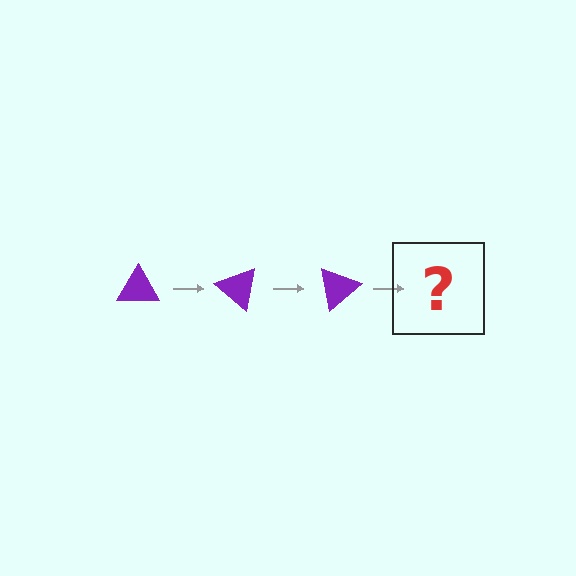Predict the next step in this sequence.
The next step is a purple triangle rotated 120 degrees.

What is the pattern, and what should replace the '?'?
The pattern is that the triangle rotates 40 degrees each step. The '?' should be a purple triangle rotated 120 degrees.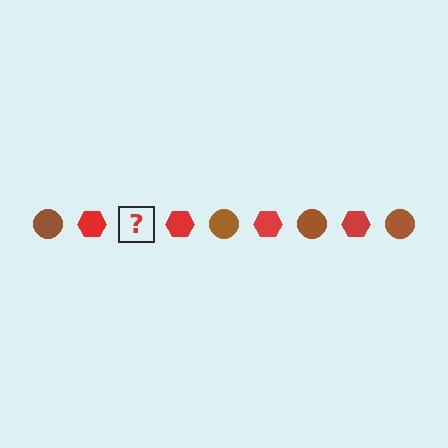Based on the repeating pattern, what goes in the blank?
The blank should be a brown circle.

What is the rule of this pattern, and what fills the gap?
The rule is that the pattern alternates between brown circle and red hexagon. The gap should be filled with a brown circle.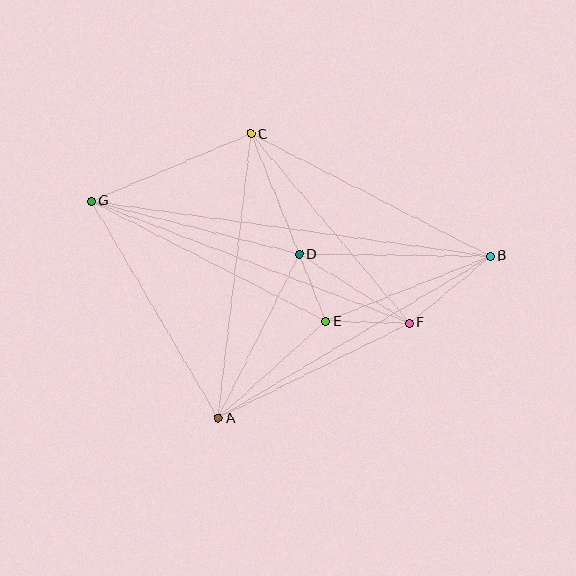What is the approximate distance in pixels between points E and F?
The distance between E and F is approximately 84 pixels.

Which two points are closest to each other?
Points D and E are closest to each other.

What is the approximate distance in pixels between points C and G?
The distance between C and G is approximately 173 pixels.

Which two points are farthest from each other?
Points B and G are farthest from each other.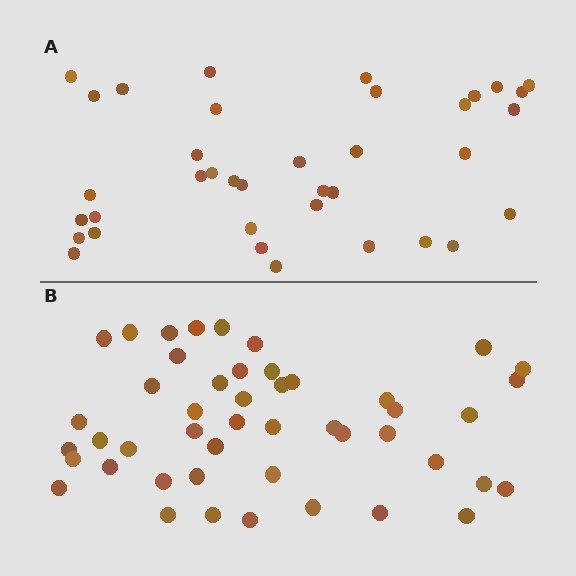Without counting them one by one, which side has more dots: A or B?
Region B (the bottom region) has more dots.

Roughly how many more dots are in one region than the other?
Region B has roughly 10 or so more dots than region A.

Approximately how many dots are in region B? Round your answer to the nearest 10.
About 50 dots. (The exact count is 47, which rounds to 50.)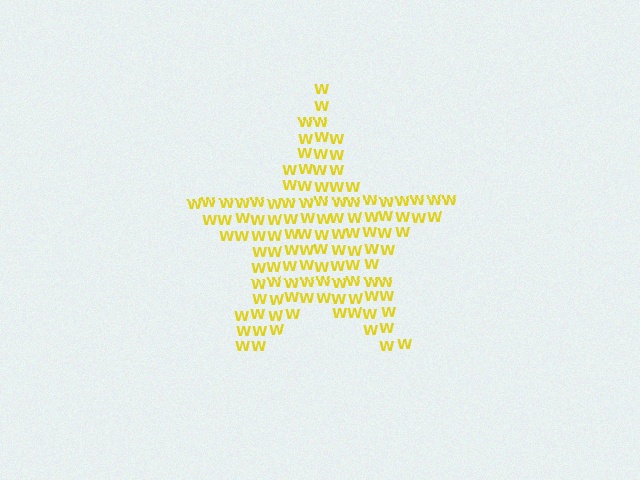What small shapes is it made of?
It is made of small letter W's.